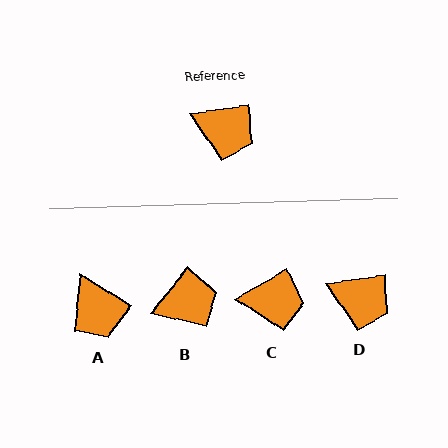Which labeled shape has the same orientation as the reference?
D.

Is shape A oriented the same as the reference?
No, it is off by about 40 degrees.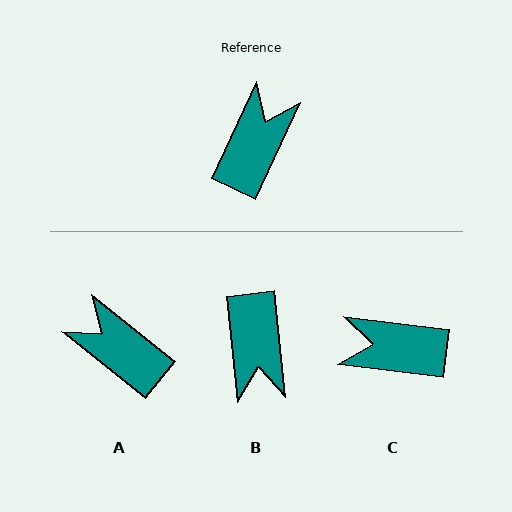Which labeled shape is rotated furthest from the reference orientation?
B, about 149 degrees away.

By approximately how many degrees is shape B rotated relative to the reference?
Approximately 149 degrees clockwise.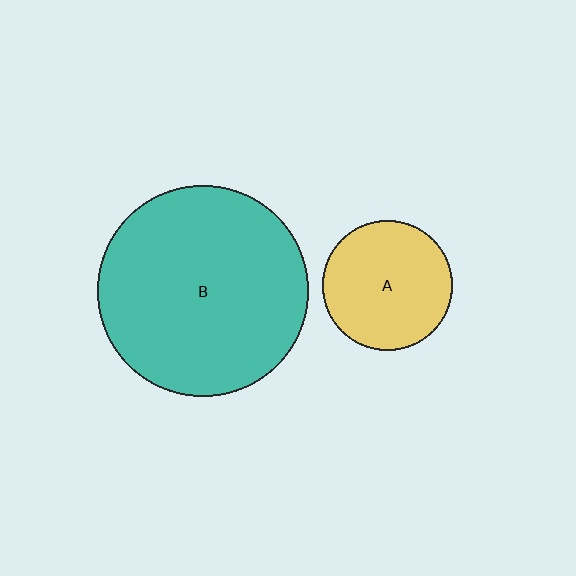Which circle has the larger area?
Circle B (teal).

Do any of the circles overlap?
No, none of the circles overlap.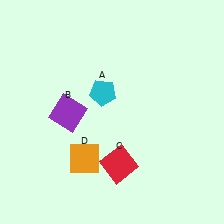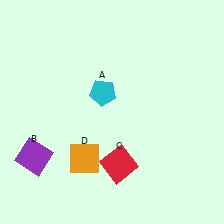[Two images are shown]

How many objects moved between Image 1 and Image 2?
1 object moved between the two images.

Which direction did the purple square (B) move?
The purple square (B) moved down.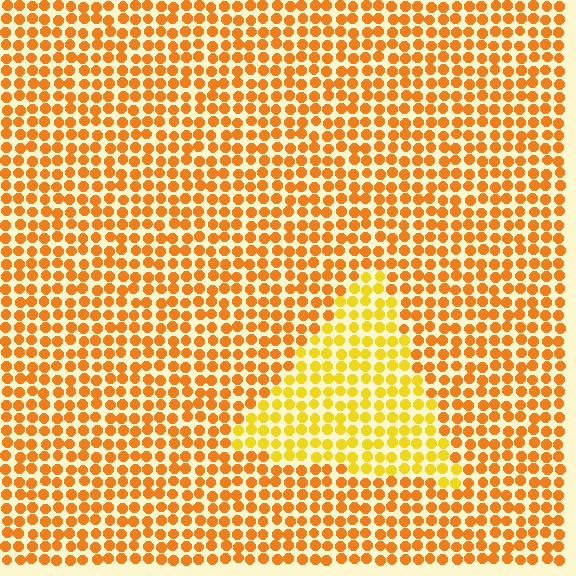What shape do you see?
I see a triangle.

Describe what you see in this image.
The image is filled with small orange elements in a uniform arrangement. A triangle-shaped region is visible where the elements are tinted to a slightly different hue, forming a subtle color boundary.